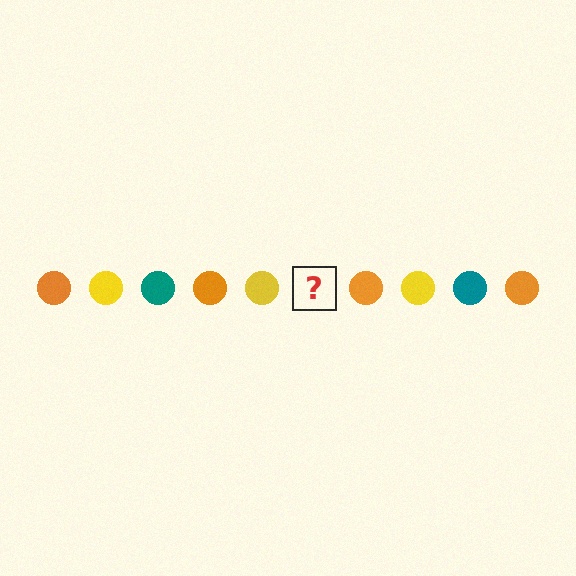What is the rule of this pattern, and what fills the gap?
The rule is that the pattern cycles through orange, yellow, teal circles. The gap should be filled with a teal circle.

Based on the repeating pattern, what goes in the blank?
The blank should be a teal circle.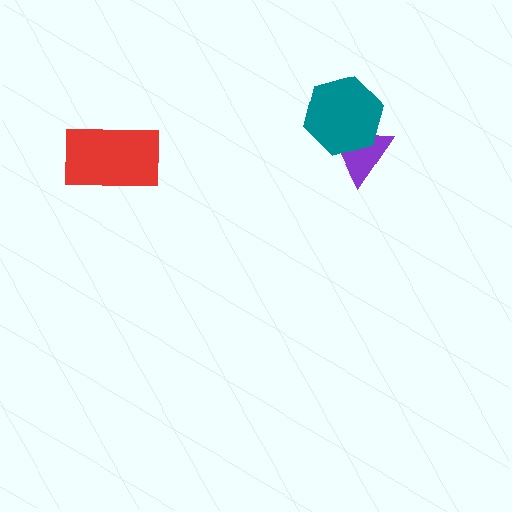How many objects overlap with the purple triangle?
1 object overlaps with the purple triangle.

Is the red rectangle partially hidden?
No, no other shape covers it.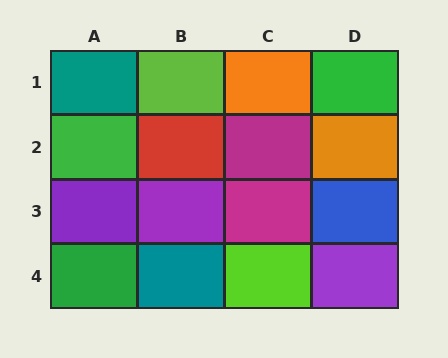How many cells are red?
1 cell is red.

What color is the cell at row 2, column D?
Orange.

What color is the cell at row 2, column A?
Green.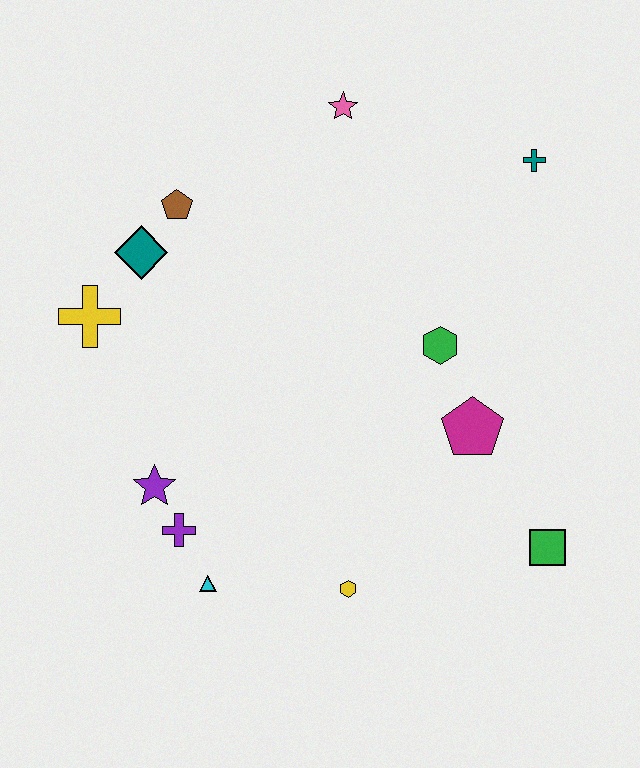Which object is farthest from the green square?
The yellow cross is farthest from the green square.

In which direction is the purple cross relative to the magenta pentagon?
The purple cross is to the left of the magenta pentagon.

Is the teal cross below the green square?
No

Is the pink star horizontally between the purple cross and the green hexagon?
Yes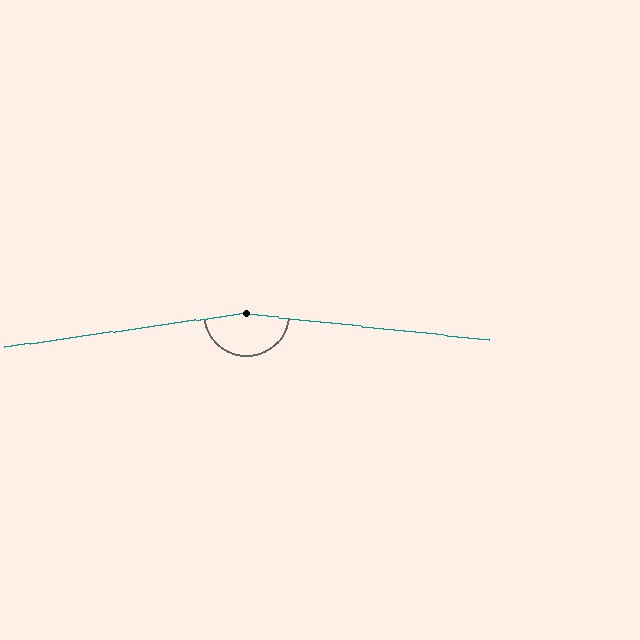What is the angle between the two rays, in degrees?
Approximately 166 degrees.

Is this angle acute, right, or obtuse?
It is obtuse.